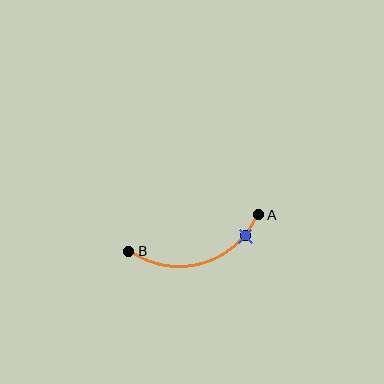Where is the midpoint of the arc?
The arc midpoint is the point on the curve farthest from the straight line joining A and B. It sits below that line.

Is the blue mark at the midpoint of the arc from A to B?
No. The blue mark lies on the arc but is closer to endpoint A. The arc midpoint would be at the point on the curve equidistant along the arc from both A and B.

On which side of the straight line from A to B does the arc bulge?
The arc bulges below the straight line connecting A and B.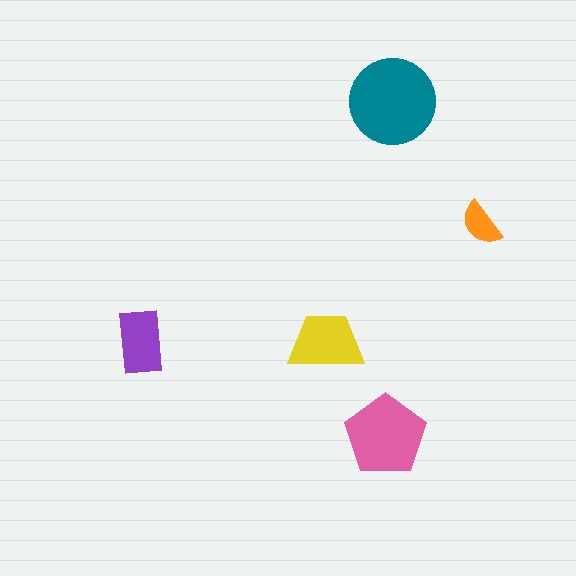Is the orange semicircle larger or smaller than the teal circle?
Smaller.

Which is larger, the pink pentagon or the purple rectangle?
The pink pentagon.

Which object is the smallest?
The orange semicircle.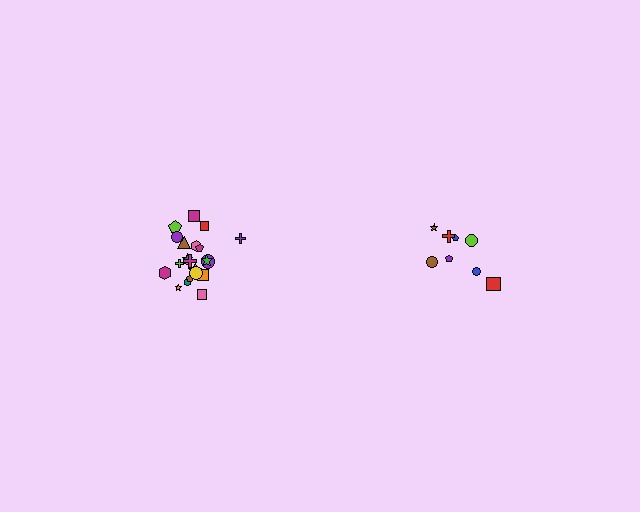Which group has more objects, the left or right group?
The left group.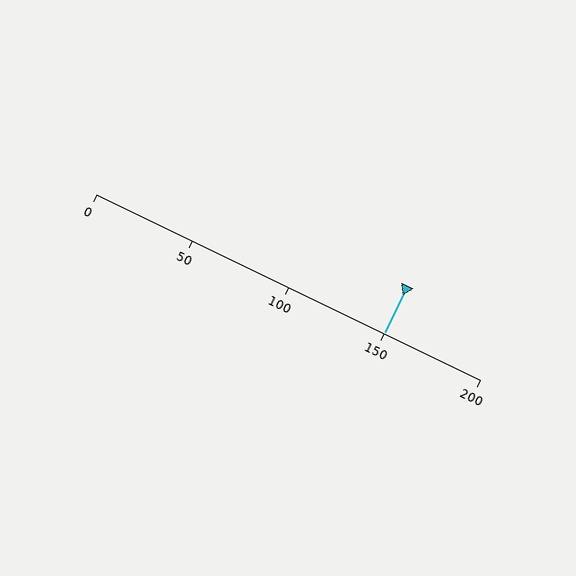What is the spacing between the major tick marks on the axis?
The major ticks are spaced 50 apart.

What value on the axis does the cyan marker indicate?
The marker indicates approximately 150.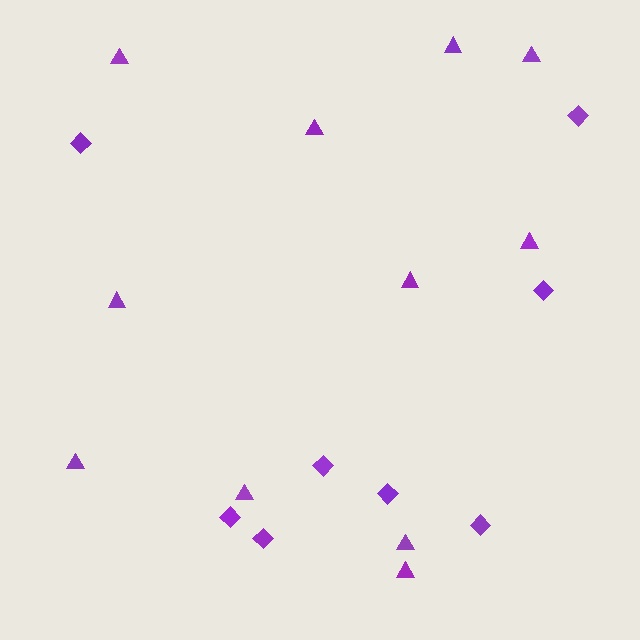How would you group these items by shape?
There are 2 groups: one group of triangles (11) and one group of diamonds (8).